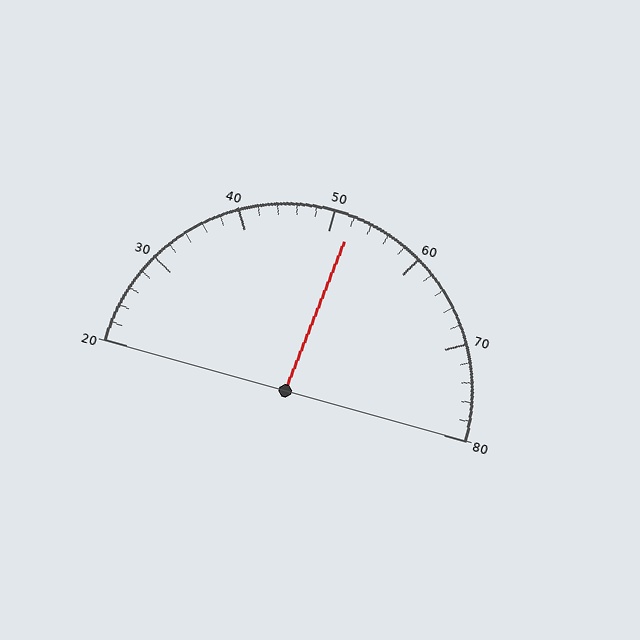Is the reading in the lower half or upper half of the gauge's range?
The reading is in the upper half of the range (20 to 80).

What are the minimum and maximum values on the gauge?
The gauge ranges from 20 to 80.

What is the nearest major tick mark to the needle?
The nearest major tick mark is 50.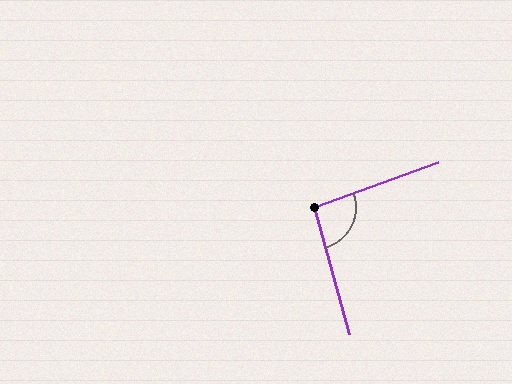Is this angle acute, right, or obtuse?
It is approximately a right angle.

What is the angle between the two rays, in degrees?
Approximately 94 degrees.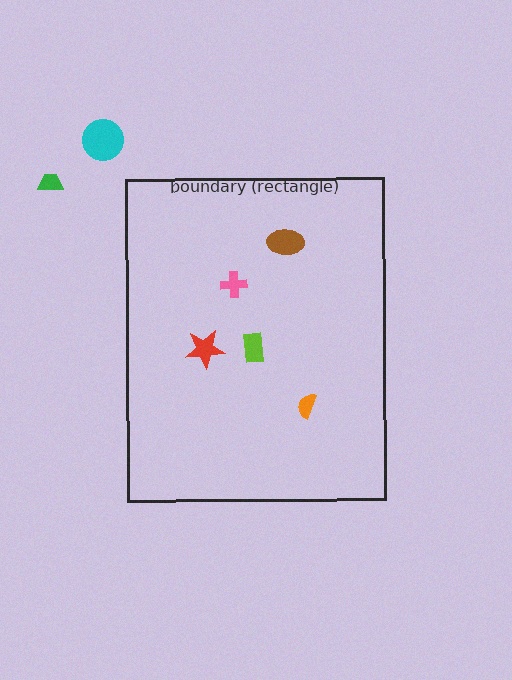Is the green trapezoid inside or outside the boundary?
Outside.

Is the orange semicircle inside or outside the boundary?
Inside.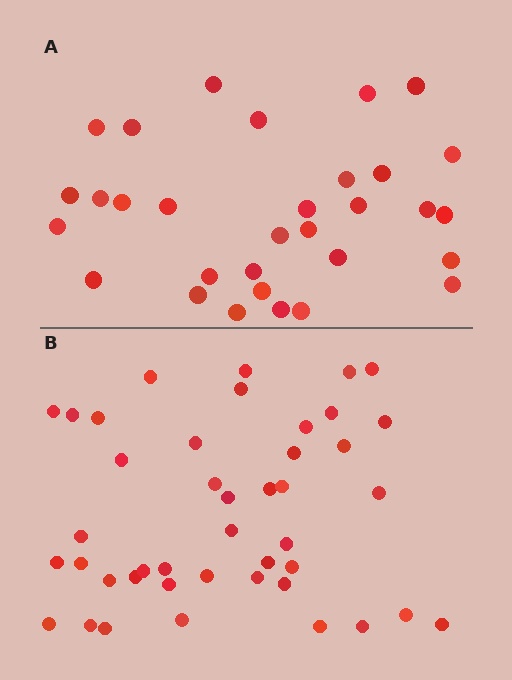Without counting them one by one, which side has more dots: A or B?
Region B (the bottom region) has more dots.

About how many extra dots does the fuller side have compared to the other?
Region B has roughly 12 or so more dots than region A.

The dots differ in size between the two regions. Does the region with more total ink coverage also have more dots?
No. Region A has more total ink coverage because its dots are larger, but region B actually contains more individual dots. Total area can be misleading — the number of items is what matters here.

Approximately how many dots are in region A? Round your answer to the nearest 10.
About 30 dots. (The exact count is 31, which rounds to 30.)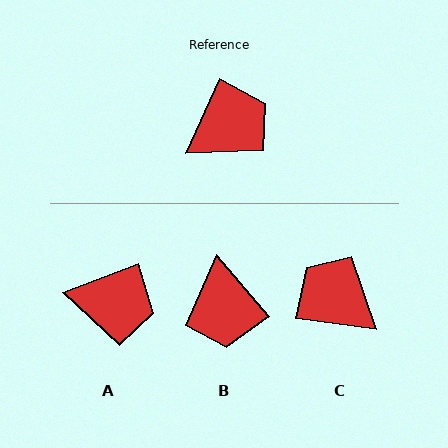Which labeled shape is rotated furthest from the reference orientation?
B, about 115 degrees away.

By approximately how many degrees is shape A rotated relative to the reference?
Approximately 44 degrees clockwise.